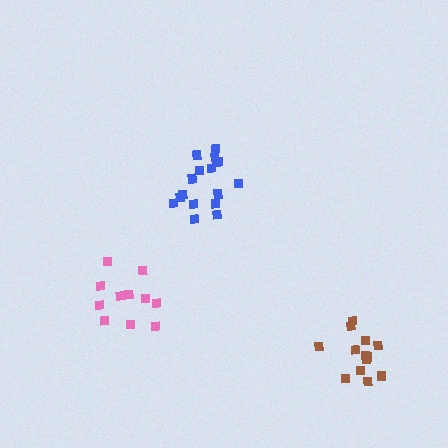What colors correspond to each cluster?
The clusters are colored: pink, blue, brown.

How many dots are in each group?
Group 1: 11 dots, Group 2: 17 dots, Group 3: 13 dots (41 total).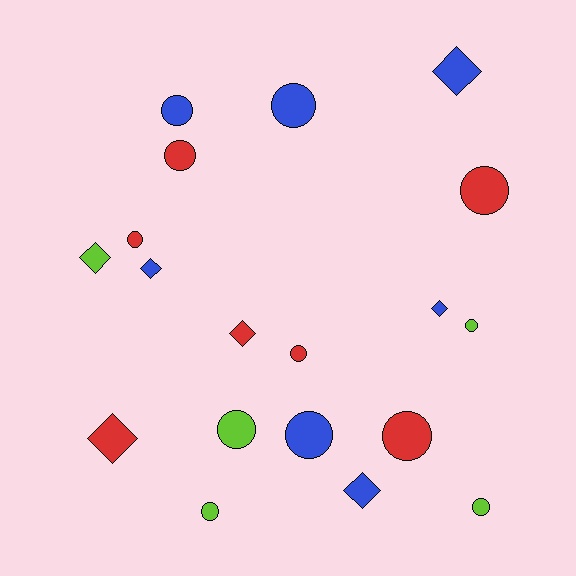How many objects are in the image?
There are 19 objects.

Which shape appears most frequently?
Circle, with 12 objects.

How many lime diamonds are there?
There is 1 lime diamond.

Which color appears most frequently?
Red, with 7 objects.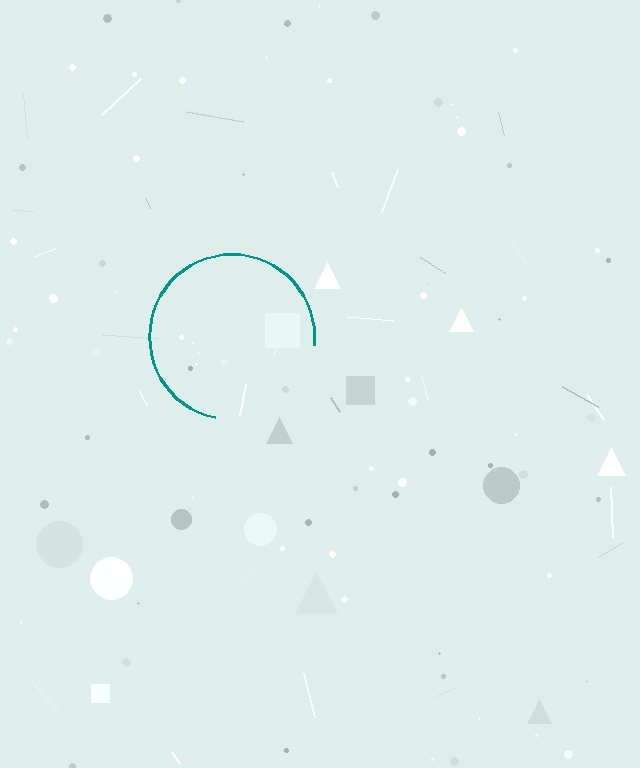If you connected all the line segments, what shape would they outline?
They would outline a circle.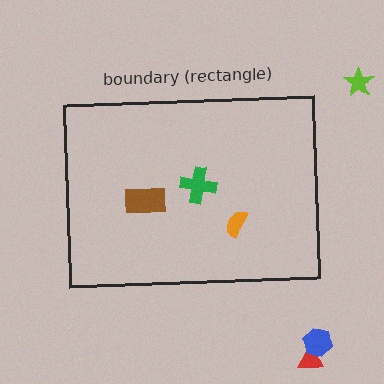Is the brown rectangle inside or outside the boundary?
Inside.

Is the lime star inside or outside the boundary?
Outside.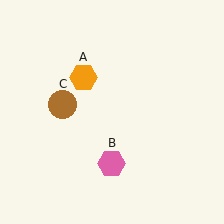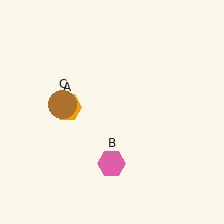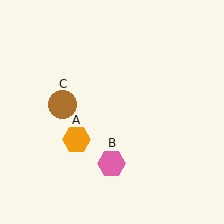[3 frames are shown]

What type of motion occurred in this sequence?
The orange hexagon (object A) rotated counterclockwise around the center of the scene.